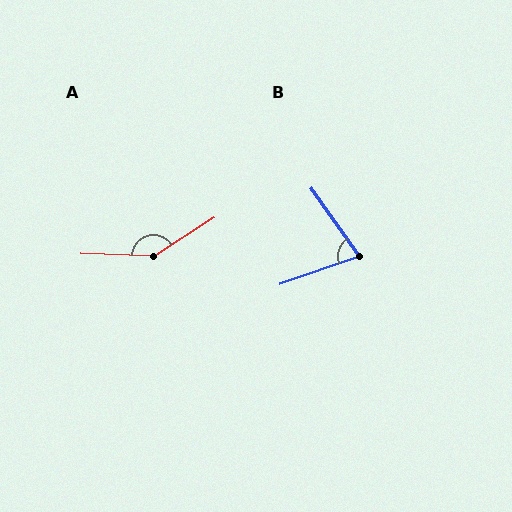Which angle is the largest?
A, at approximately 145 degrees.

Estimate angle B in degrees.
Approximately 74 degrees.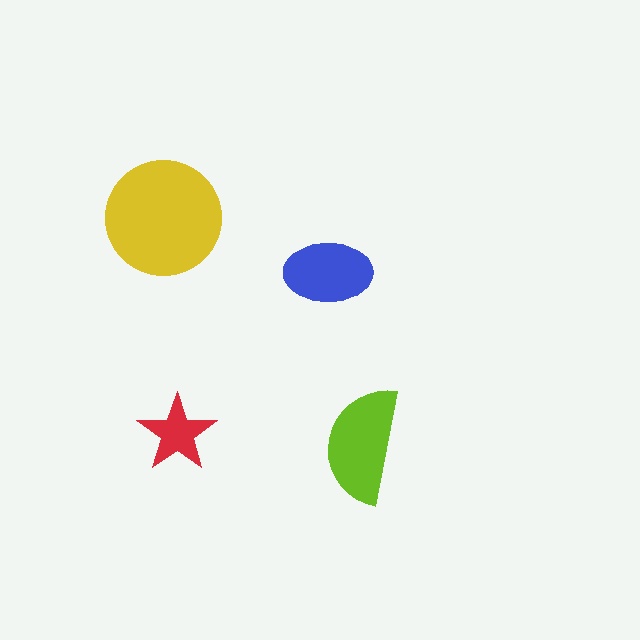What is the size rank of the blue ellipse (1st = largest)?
3rd.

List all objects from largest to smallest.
The yellow circle, the lime semicircle, the blue ellipse, the red star.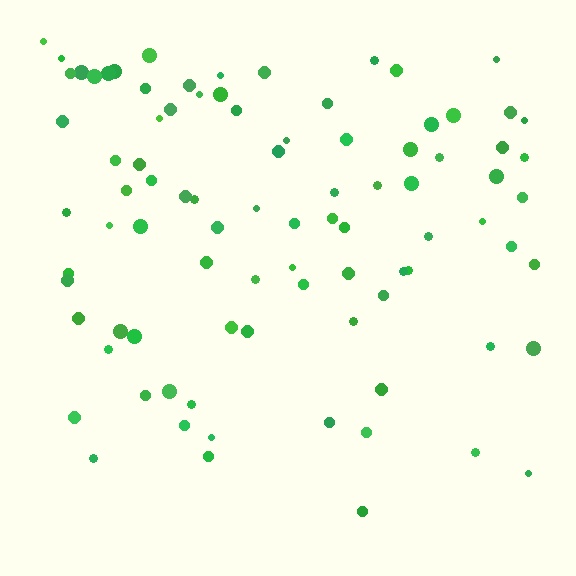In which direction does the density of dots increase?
From bottom to top, with the top side densest.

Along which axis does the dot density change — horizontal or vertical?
Vertical.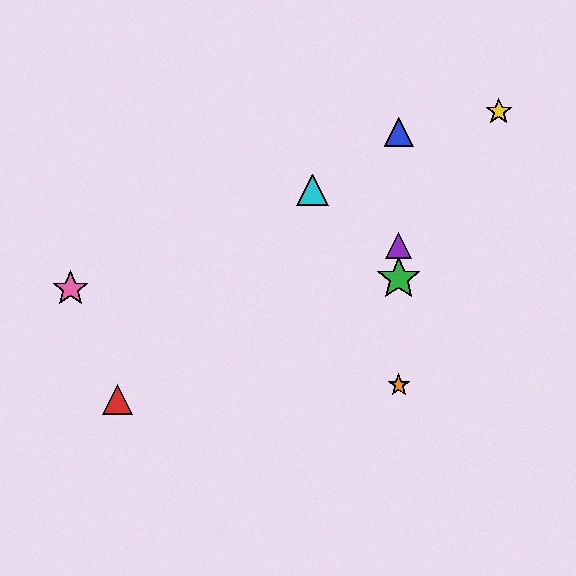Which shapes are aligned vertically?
The blue triangle, the green star, the purple triangle, the orange star are aligned vertically.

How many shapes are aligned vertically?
4 shapes (the blue triangle, the green star, the purple triangle, the orange star) are aligned vertically.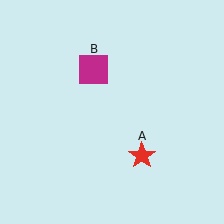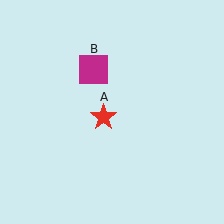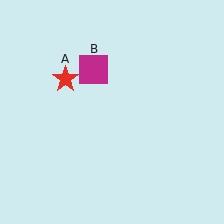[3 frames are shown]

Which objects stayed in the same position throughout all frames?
Magenta square (object B) remained stationary.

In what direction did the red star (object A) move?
The red star (object A) moved up and to the left.